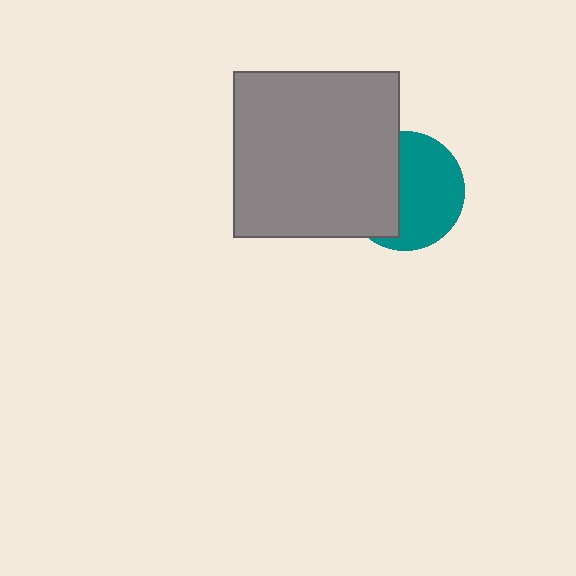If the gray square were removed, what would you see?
You would see the complete teal circle.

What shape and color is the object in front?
The object in front is a gray square.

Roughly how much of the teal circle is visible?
About half of it is visible (roughly 58%).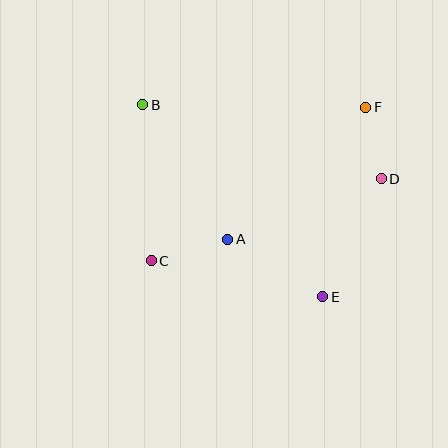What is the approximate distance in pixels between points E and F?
The distance between E and F is approximately 194 pixels.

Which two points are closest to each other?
Points D and F are closest to each other.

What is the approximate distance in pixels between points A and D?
The distance between A and D is approximately 165 pixels.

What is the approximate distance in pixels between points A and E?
The distance between A and E is approximately 111 pixels.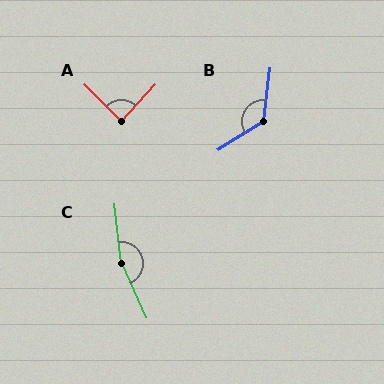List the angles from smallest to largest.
A (87°), B (129°), C (162°).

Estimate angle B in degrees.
Approximately 129 degrees.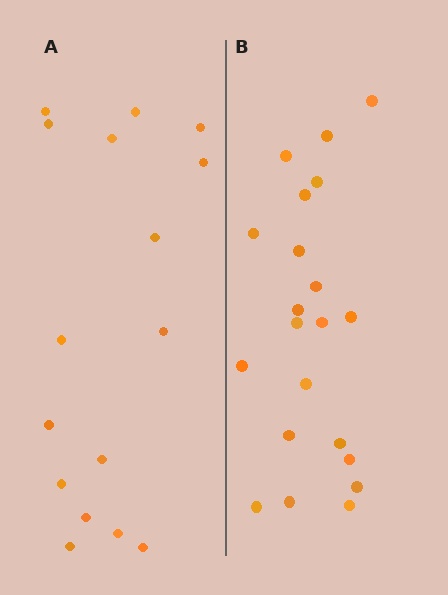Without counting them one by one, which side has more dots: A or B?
Region B (the right region) has more dots.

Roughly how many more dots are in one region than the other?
Region B has about 5 more dots than region A.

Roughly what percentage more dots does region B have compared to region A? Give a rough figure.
About 30% more.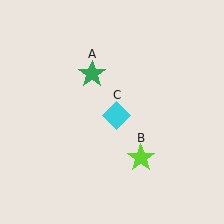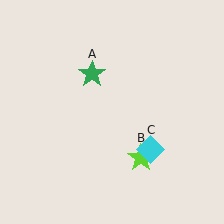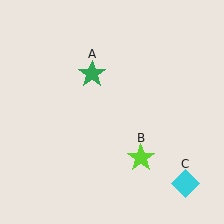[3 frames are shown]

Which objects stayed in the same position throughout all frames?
Green star (object A) and lime star (object B) remained stationary.